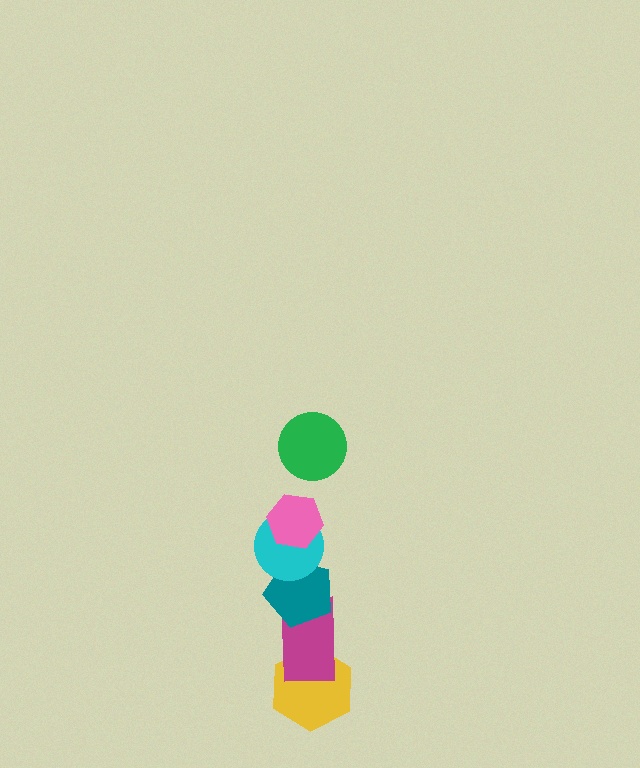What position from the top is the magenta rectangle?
The magenta rectangle is 5th from the top.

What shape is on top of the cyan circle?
The pink hexagon is on top of the cyan circle.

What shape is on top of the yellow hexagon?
The magenta rectangle is on top of the yellow hexagon.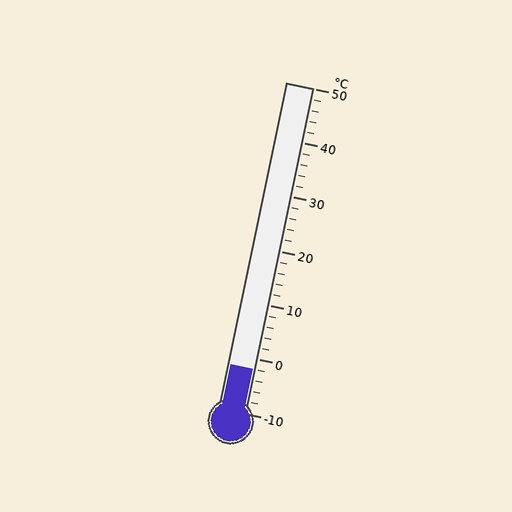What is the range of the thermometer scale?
The thermometer scale ranges from -10°C to 50°C.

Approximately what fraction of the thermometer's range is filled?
The thermometer is filled to approximately 15% of its range.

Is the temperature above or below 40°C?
The temperature is below 40°C.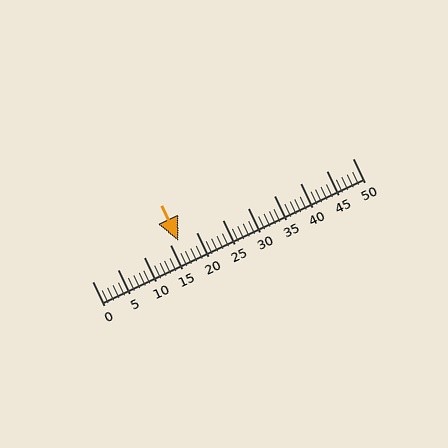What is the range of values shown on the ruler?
The ruler shows values from 0 to 50.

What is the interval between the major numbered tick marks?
The major tick marks are spaced 5 units apart.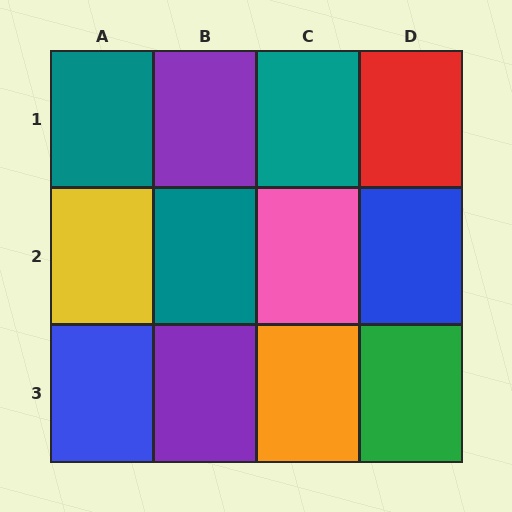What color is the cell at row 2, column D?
Blue.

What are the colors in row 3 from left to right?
Blue, purple, orange, green.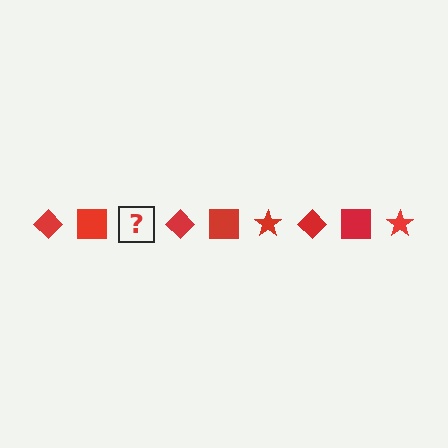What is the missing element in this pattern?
The missing element is a red star.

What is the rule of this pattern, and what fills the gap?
The rule is that the pattern cycles through diamond, square, star shapes in red. The gap should be filled with a red star.